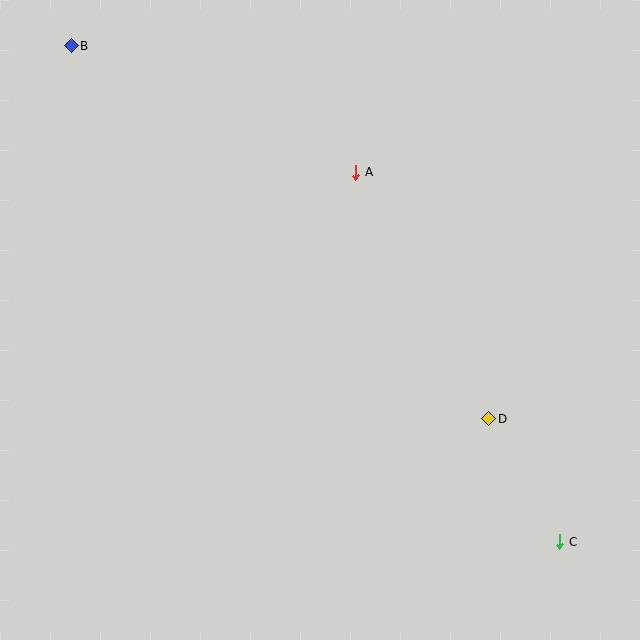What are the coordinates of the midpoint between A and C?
The midpoint between A and C is at (458, 357).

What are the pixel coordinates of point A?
Point A is at (356, 172).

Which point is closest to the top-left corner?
Point B is closest to the top-left corner.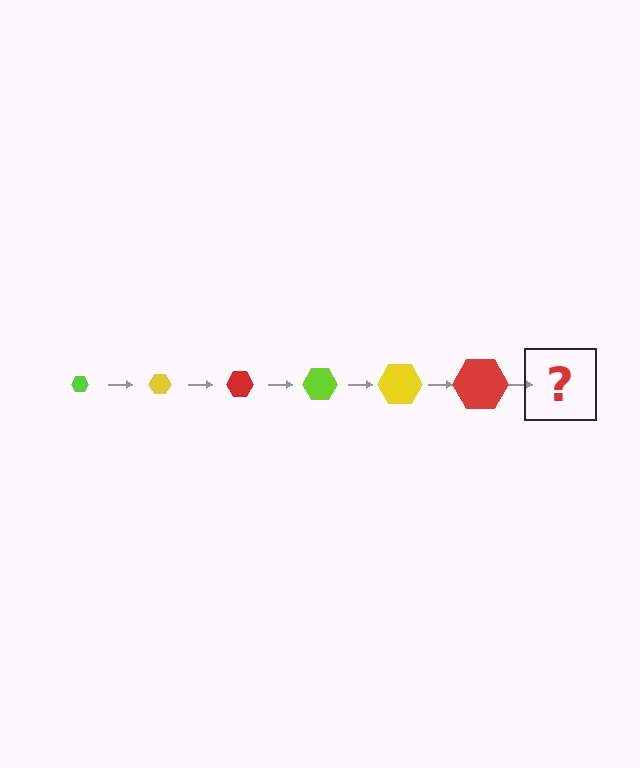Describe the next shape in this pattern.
It should be a lime hexagon, larger than the previous one.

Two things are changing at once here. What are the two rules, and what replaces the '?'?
The two rules are that the hexagon grows larger each step and the color cycles through lime, yellow, and red. The '?' should be a lime hexagon, larger than the previous one.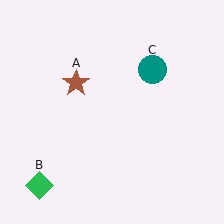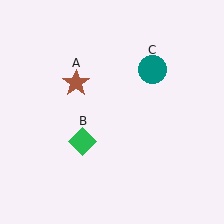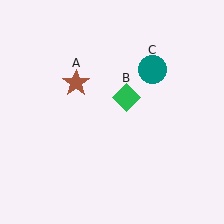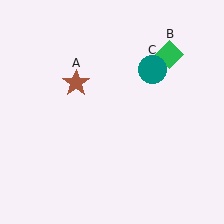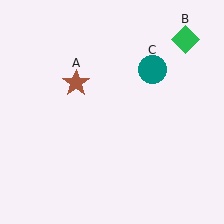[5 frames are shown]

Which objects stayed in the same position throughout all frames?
Brown star (object A) and teal circle (object C) remained stationary.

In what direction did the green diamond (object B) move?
The green diamond (object B) moved up and to the right.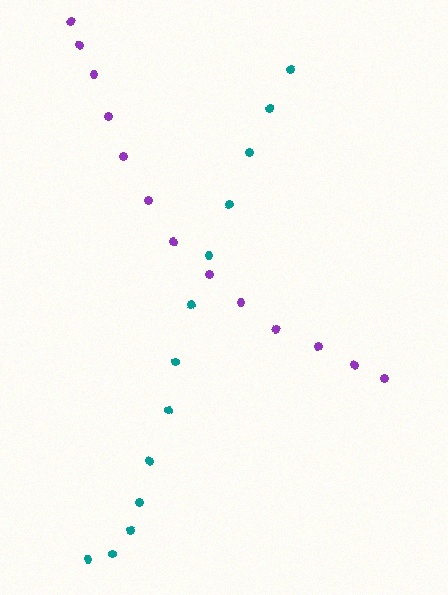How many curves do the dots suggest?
There are 2 distinct paths.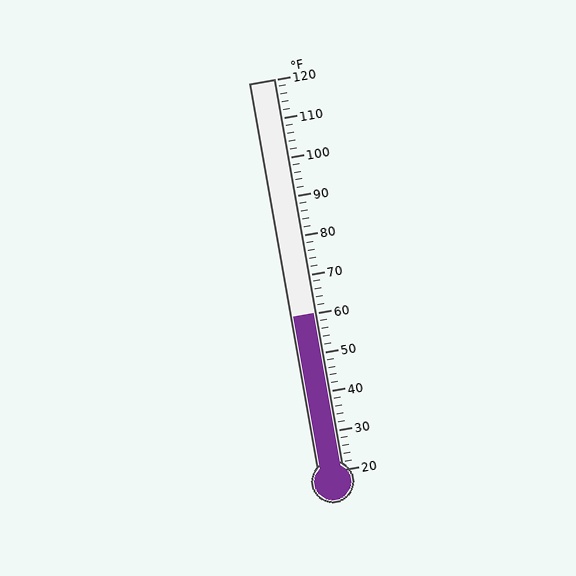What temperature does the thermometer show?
The thermometer shows approximately 60°F.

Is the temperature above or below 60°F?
The temperature is at 60°F.